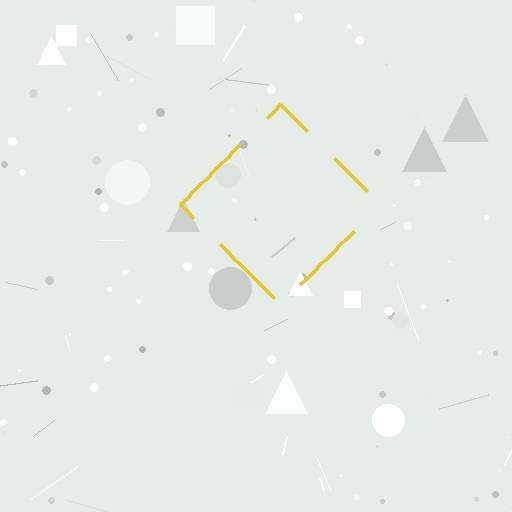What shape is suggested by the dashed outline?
The dashed outline suggests a diamond.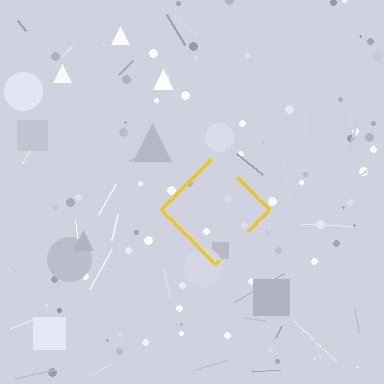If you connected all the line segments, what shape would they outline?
They would outline a diamond.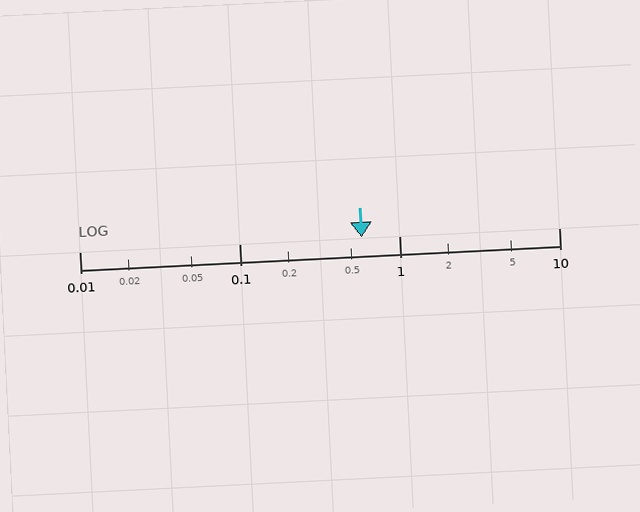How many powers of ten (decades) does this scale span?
The scale spans 3 decades, from 0.01 to 10.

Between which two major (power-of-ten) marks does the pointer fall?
The pointer is between 0.1 and 1.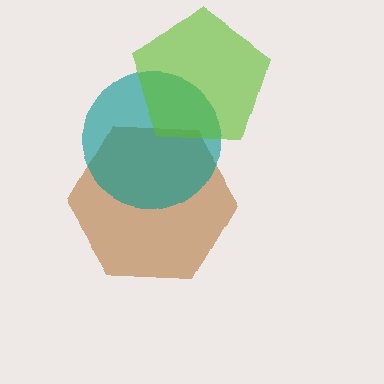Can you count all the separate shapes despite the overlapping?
Yes, there are 3 separate shapes.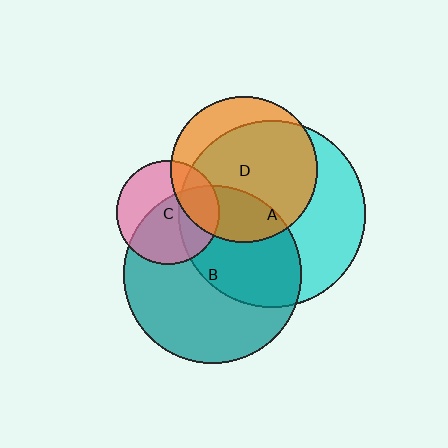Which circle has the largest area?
Circle A (cyan).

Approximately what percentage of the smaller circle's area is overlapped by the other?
Approximately 45%.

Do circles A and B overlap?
Yes.